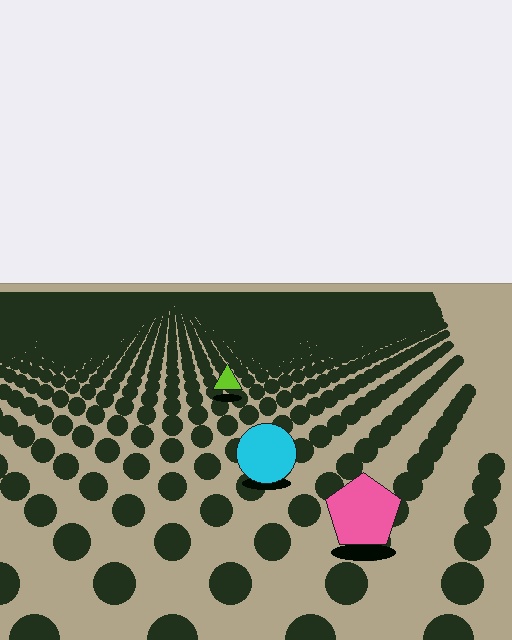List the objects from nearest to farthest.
From nearest to farthest: the pink pentagon, the cyan circle, the lime triangle.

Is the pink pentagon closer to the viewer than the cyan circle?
Yes. The pink pentagon is closer — you can tell from the texture gradient: the ground texture is coarser near it.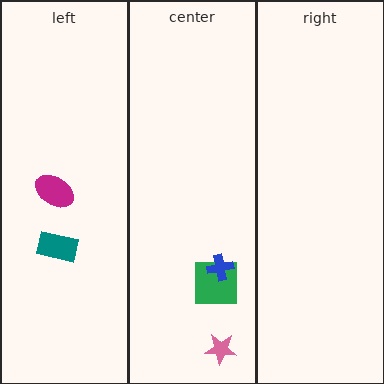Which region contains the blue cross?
The center region.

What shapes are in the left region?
The magenta ellipse, the teal rectangle.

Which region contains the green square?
The center region.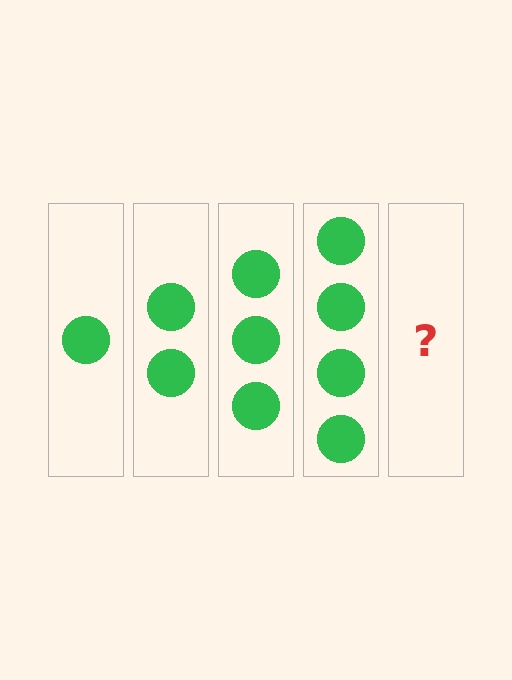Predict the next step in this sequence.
The next step is 5 circles.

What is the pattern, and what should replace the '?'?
The pattern is that each step adds one more circle. The '?' should be 5 circles.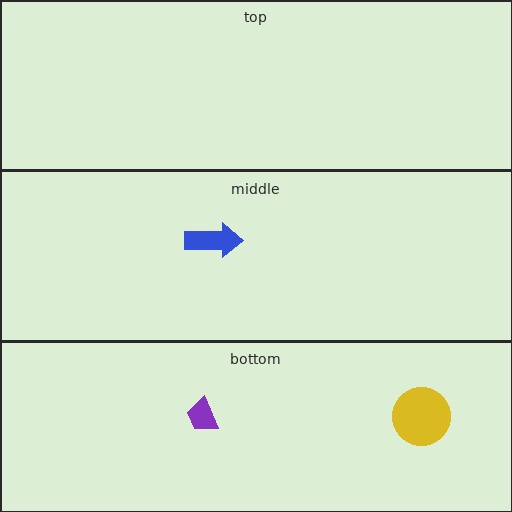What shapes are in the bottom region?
The purple trapezoid, the yellow circle.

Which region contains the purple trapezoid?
The bottom region.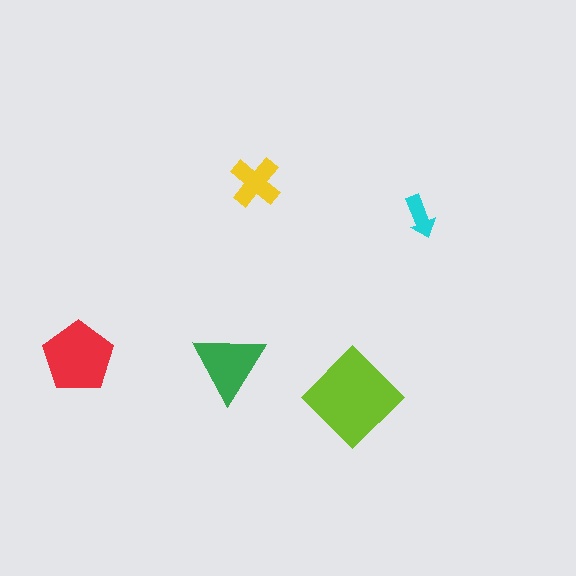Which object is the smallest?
The cyan arrow.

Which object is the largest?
The lime diamond.